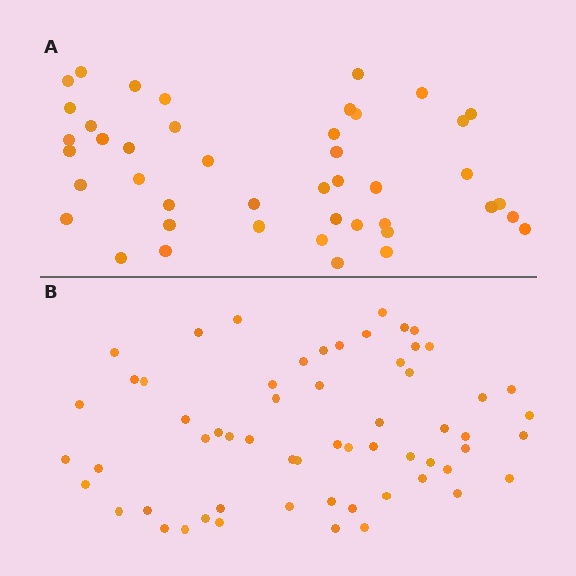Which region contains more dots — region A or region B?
Region B (the bottom region) has more dots.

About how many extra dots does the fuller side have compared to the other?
Region B has approximately 15 more dots than region A.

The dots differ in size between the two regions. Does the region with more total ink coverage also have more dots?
No. Region A has more total ink coverage because its dots are larger, but region B actually contains more individual dots. Total area can be misleading — the number of items is what matters here.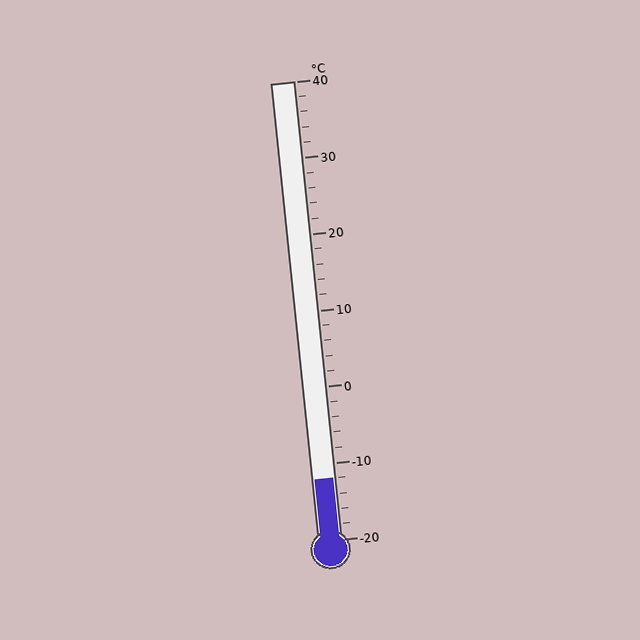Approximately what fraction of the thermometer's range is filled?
The thermometer is filled to approximately 15% of its range.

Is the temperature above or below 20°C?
The temperature is below 20°C.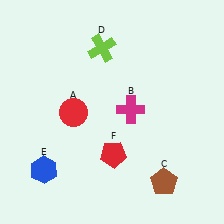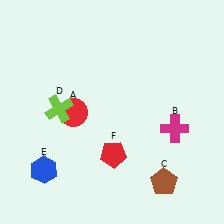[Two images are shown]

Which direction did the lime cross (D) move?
The lime cross (D) moved down.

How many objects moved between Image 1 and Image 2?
2 objects moved between the two images.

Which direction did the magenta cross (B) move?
The magenta cross (B) moved right.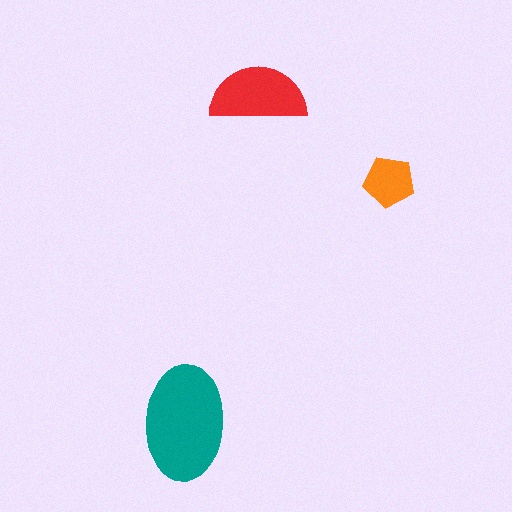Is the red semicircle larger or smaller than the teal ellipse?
Smaller.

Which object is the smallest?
The orange pentagon.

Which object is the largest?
The teal ellipse.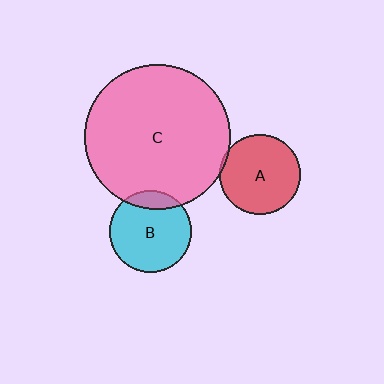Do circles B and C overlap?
Yes.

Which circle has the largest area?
Circle C (pink).